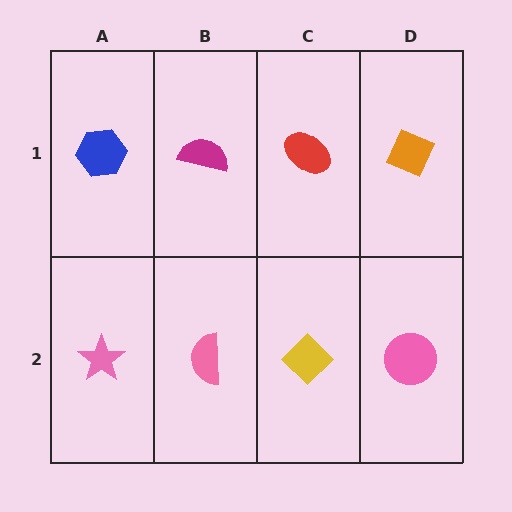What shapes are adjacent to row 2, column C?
A red ellipse (row 1, column C), a pink semicircle (row 2, column B), a pink circle (row 2, column D).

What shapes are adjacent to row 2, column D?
An orange diamond (row 1, column D), a yellow diamond (row 2, column C).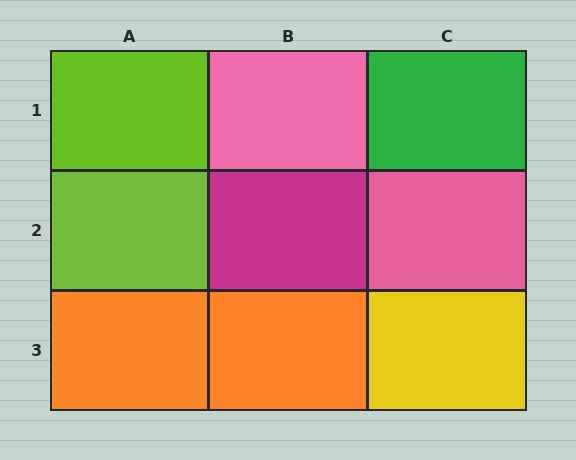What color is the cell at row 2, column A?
Lime.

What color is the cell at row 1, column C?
Green.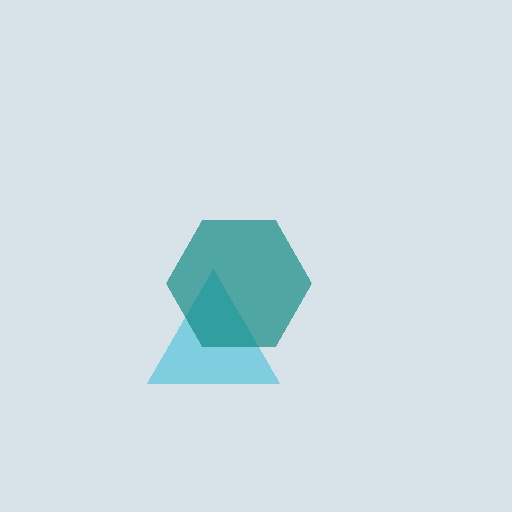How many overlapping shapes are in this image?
There are 2 overlapping shapes in the image.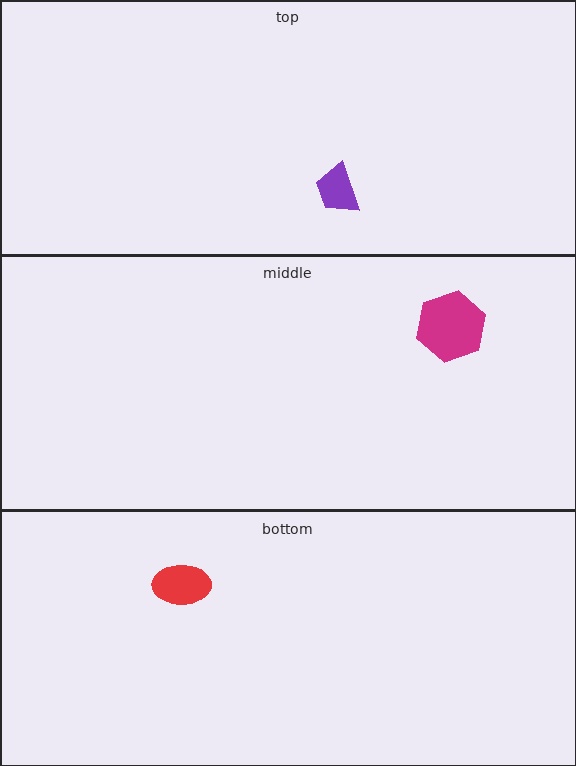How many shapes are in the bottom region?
1.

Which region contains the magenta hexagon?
The middle region.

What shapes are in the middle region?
The magenta hexagon.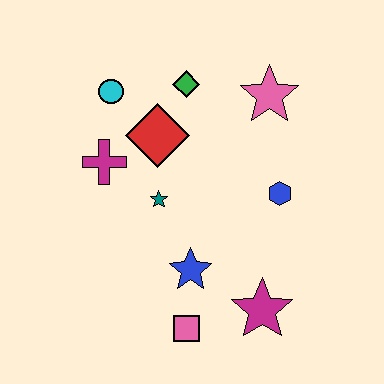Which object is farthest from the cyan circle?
The magenta star is farthest from the cyan circle.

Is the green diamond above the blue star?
Yes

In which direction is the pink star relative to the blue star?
The pink star is above the blue star.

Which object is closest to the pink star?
The green diamond is closest to the pink star.